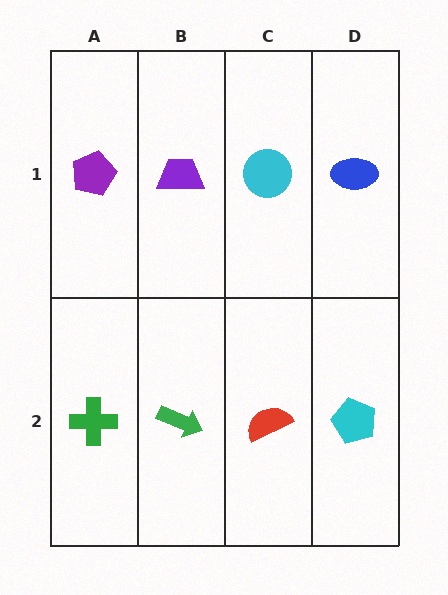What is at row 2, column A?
A green cross.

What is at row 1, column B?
A purple trapezoid.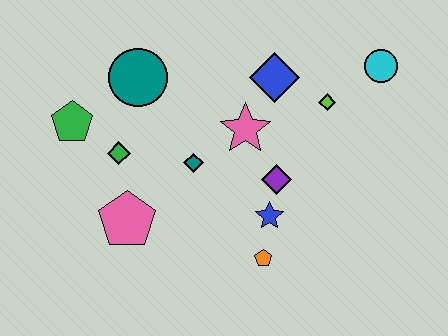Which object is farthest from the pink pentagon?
The cyan circle is farthest from the pink pentagon.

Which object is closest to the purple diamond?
The blue star is closest to the purple diamond.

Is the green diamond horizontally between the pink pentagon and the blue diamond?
No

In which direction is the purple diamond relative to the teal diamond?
The purple diamond is to the right of the teal diamond.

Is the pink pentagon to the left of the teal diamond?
Yes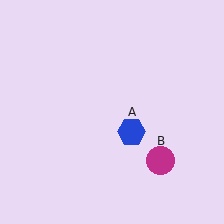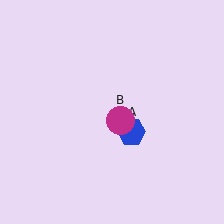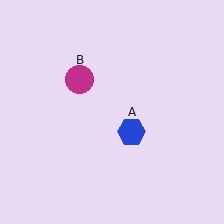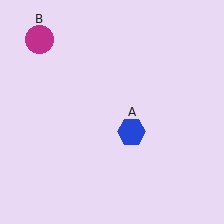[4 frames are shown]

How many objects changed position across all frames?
1 object changed position: magenta circle (object B).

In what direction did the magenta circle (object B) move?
The magenta circle (object B) moved up and to the left.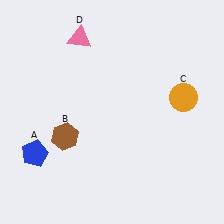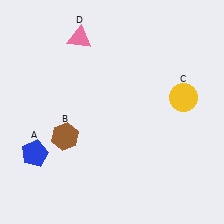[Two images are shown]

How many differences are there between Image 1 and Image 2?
There is 1 difference between the two images.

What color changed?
The circle (C) changed from orange in Image 1 to yellow in Image 2.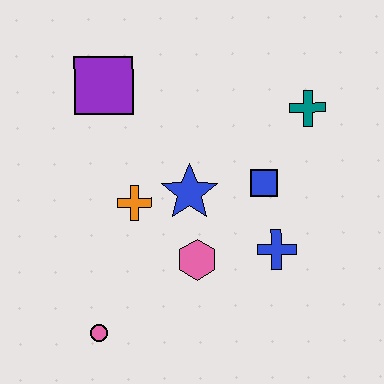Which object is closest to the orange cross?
The blue star is closest to the orange cross.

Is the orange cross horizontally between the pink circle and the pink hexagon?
Yes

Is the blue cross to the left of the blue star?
No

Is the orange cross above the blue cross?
Yes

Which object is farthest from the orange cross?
The teal cross is farthest from the orange cross.